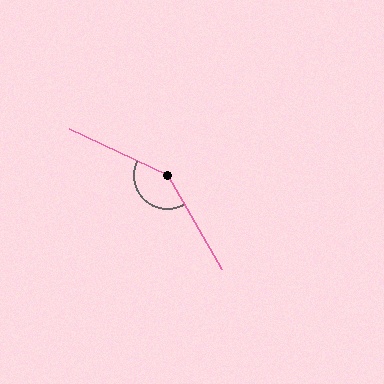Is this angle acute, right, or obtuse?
It is obtuse.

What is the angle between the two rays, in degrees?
Approximately 145 degrees.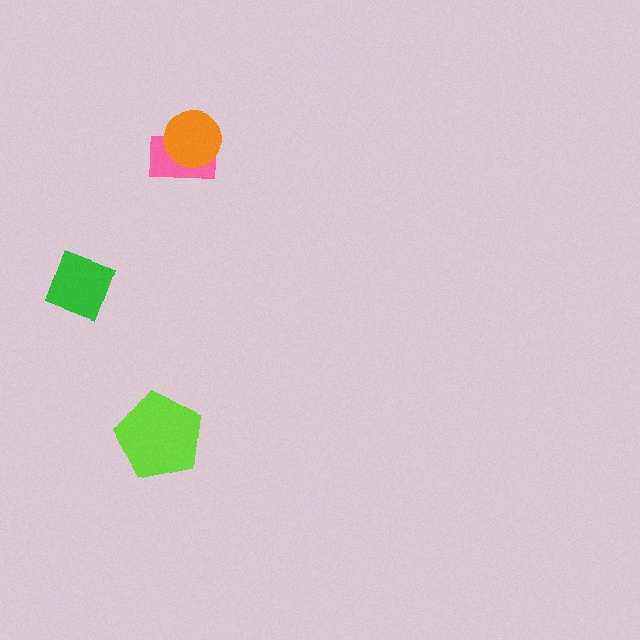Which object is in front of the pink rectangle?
The orange circle is in front of the pink rectangle.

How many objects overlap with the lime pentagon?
0 objects overlap with the lime pentagon.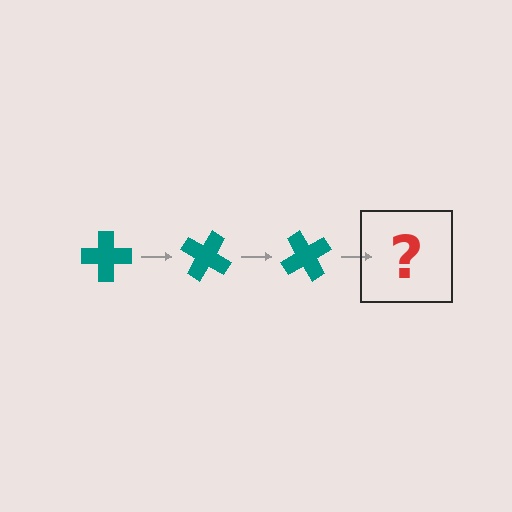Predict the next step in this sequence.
The next step is a teal cross rotated 90 degrees.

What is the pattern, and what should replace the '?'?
The pattern is that the cross rotates 30 degrees each step. The '?' should be a teal cross rotated 90 degrees.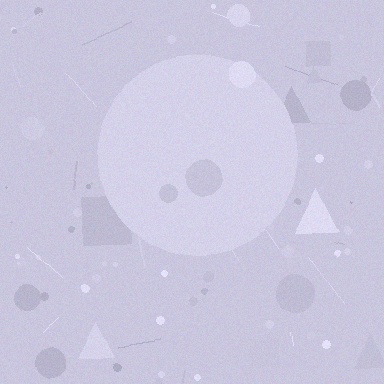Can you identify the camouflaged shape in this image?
The camouflaged shape is a circle.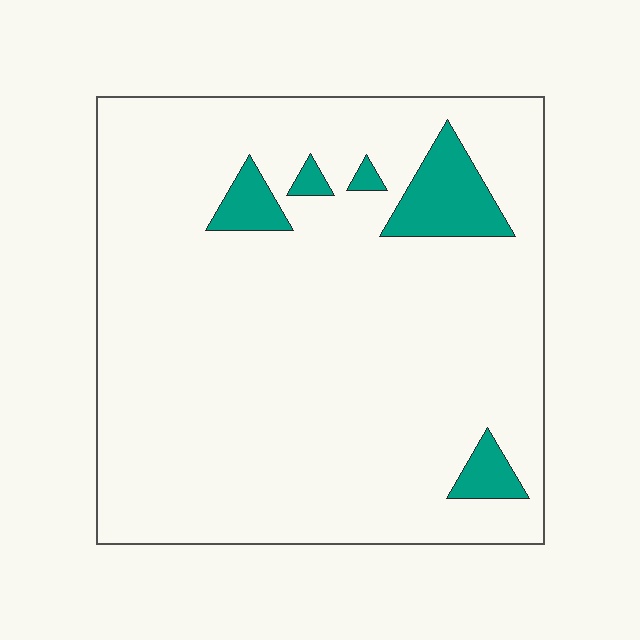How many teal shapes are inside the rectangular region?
5.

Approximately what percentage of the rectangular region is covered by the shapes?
Approximately 10%.